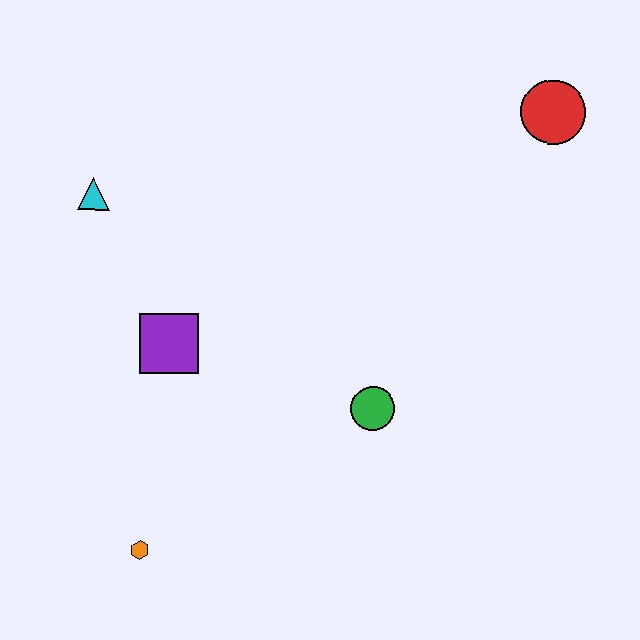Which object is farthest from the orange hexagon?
The red circle is farthest from the orange hexagon.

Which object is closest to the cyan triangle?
The purple square is closest to the cyan triangle.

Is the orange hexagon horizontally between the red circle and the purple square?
No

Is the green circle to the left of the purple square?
No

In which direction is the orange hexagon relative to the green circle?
The orange hexagon is to the left of the green circle.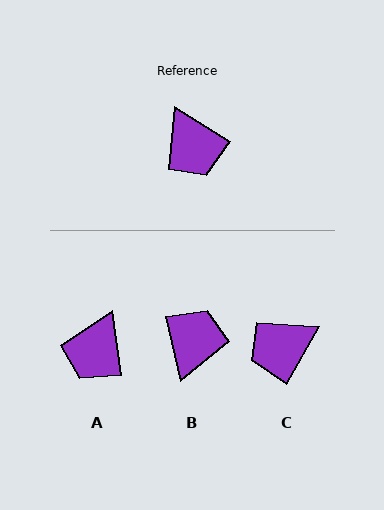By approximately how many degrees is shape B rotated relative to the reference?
Approximately 134 degrees counter-clockwise.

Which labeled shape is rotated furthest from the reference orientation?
B, about 134 degrees away.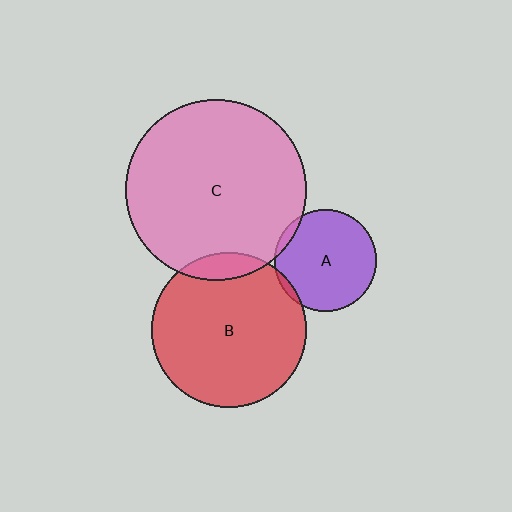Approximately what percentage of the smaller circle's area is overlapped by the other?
Approximately 5%.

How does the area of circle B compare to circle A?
Approximately 2.3 times.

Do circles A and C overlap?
Yes.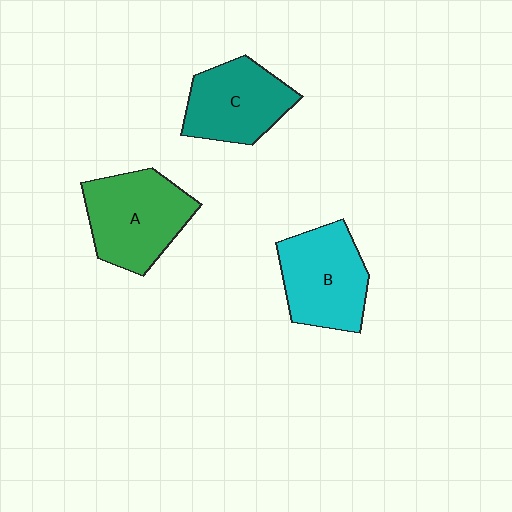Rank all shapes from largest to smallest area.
From largest to smallest: A (green), B (cyan), C (teal).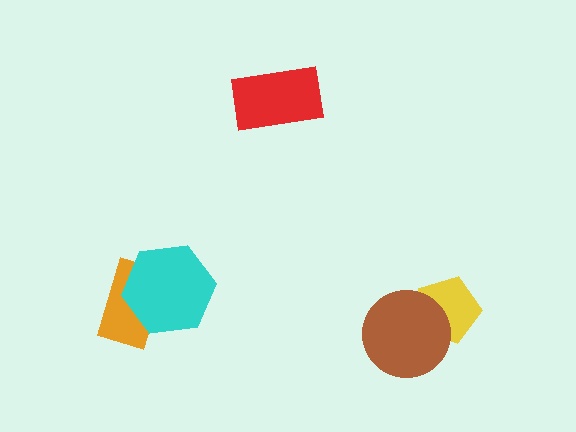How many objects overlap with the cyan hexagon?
1 object overlaps with the cyan hexagon.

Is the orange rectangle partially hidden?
Yes, it is partially covered by another shape.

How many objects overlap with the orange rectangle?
1 object overlaps with the orange rectangle.